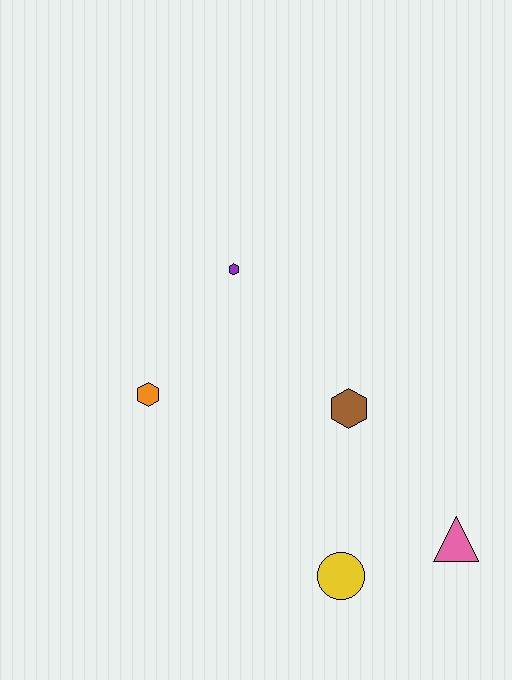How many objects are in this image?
There are 5 objects.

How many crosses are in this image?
There are no crosses.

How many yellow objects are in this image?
There is 1 yellow object.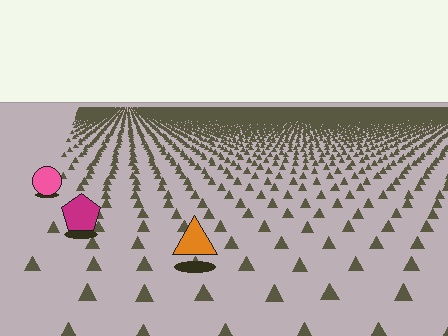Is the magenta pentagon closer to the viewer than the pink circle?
Yes. The magenta pentagon is closer — you can tell from the texture gradient: the ground texture is coarser near it.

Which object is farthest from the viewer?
The pink circle is farthest from the viewer. It appears smaller and the ground texture around it is denser.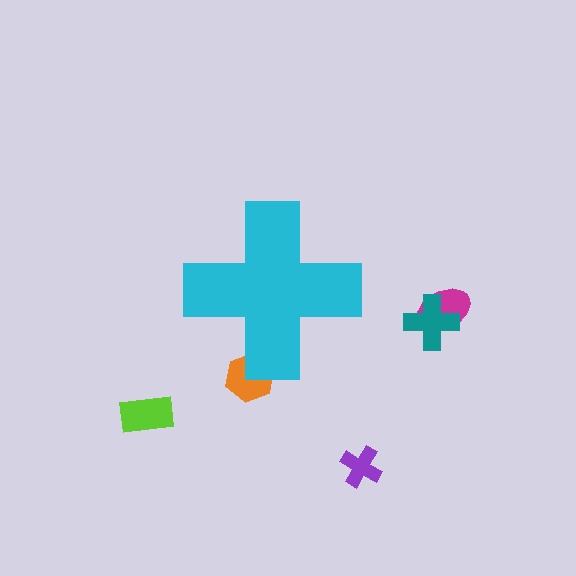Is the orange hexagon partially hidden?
Yes, the orange hexagon is partially hidden behind the cyan cross.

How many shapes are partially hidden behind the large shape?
1 shape is partially hidden.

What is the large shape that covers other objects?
A cyan cross.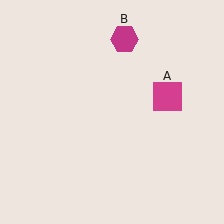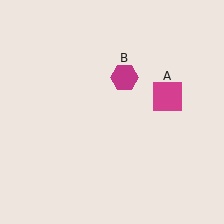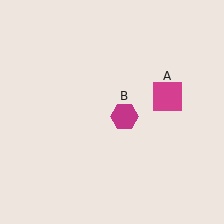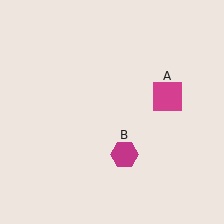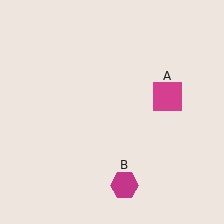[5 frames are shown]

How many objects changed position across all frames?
1 object changed position: magenta hexagon (object B).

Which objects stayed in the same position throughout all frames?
Magenta square (object A) remained stationary.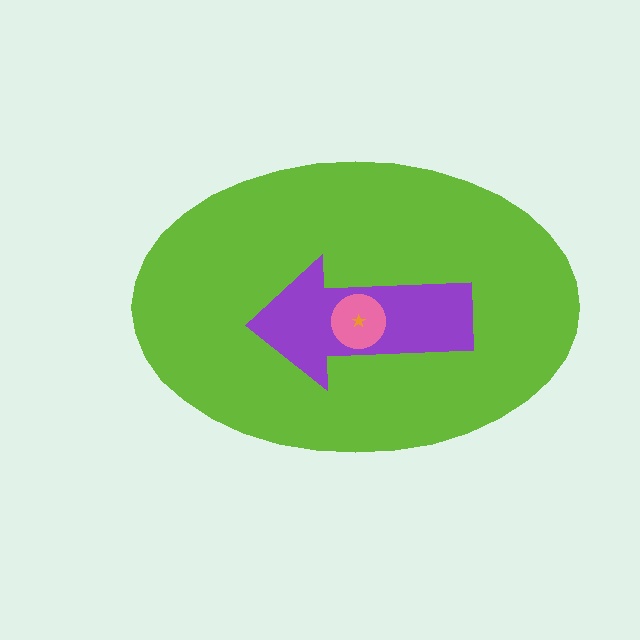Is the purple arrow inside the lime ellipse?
Yes.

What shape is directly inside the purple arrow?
The pink circle.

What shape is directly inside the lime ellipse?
The purple arrow.